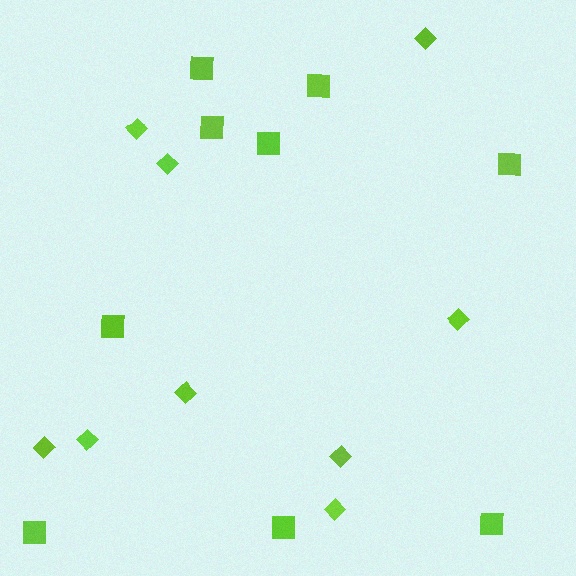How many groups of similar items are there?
There are 2 groups: one group of squares (9) and one group of diamonds (9).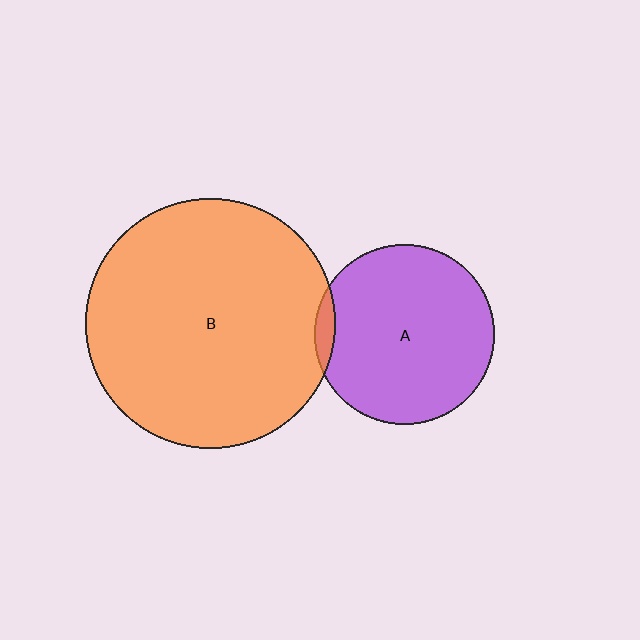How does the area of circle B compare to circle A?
Approximately 1.9 times.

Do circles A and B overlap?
Yes.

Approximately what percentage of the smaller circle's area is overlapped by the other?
Approximately 5%.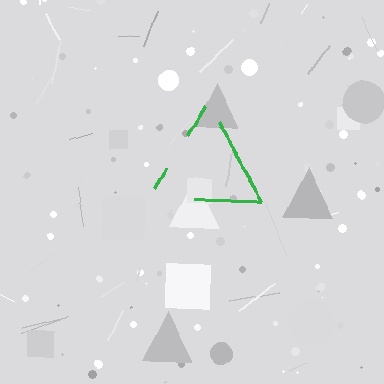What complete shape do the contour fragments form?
The contour fragments form a triangle.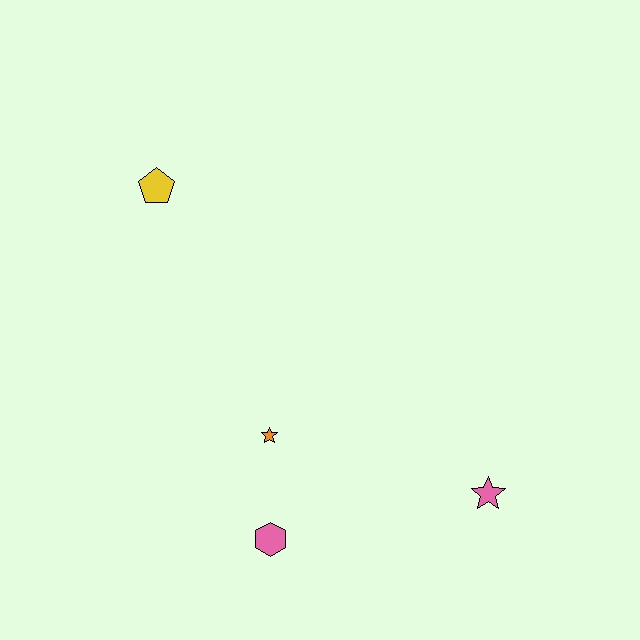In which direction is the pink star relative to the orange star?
The pink star is to the right of the orange star.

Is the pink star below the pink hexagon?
No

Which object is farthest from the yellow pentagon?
The pink star is farthest from the yellow pentagon.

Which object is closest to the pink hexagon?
The orange star is closest to the pink hexagon.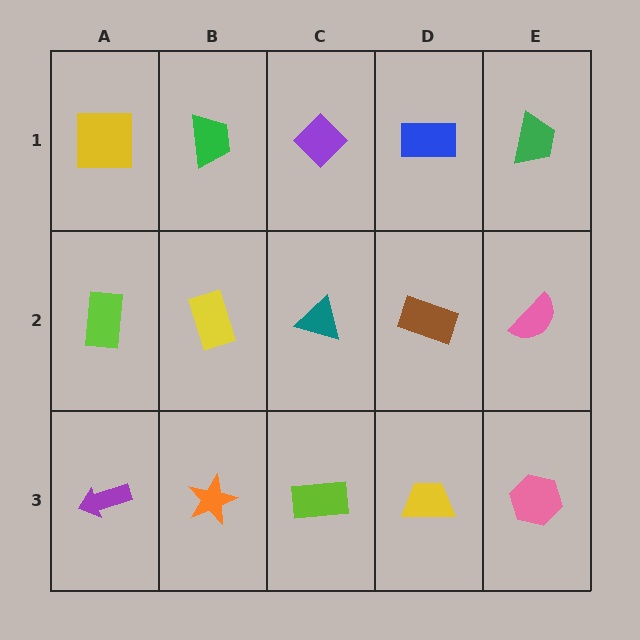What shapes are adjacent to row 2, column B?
A green trapezoid (row 1, column B), an orange star (row 3, column B), a lime rectangle (row 2, column A), a teal triangle (row 2, column C).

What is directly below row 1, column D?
A brown rectangle.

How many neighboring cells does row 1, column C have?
3.